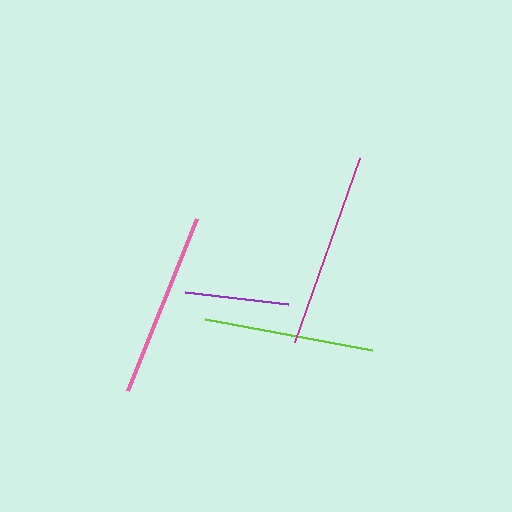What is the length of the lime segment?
The lime segment is approximately 171 pixels long.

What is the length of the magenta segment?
The magenta segment is approximately 195 pixels long.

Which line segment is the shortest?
The purple line is the shortest at approximately 104 pixels.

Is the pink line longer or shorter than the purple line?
The pink line is longer than the purple line.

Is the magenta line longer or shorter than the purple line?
The magenta line is longer than the purple line.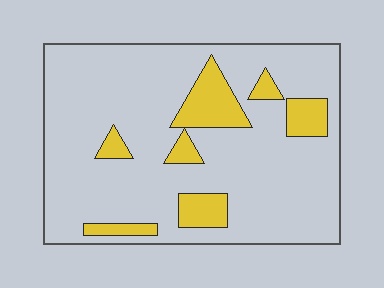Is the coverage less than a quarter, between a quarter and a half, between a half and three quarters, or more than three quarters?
Less than a quarter.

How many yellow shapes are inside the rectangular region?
7.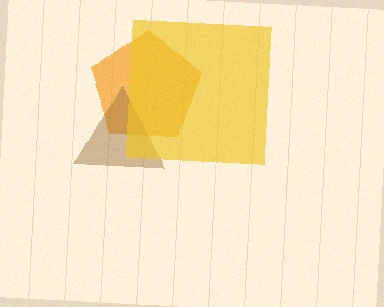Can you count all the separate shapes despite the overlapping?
Yes, there are 3 separate shapes.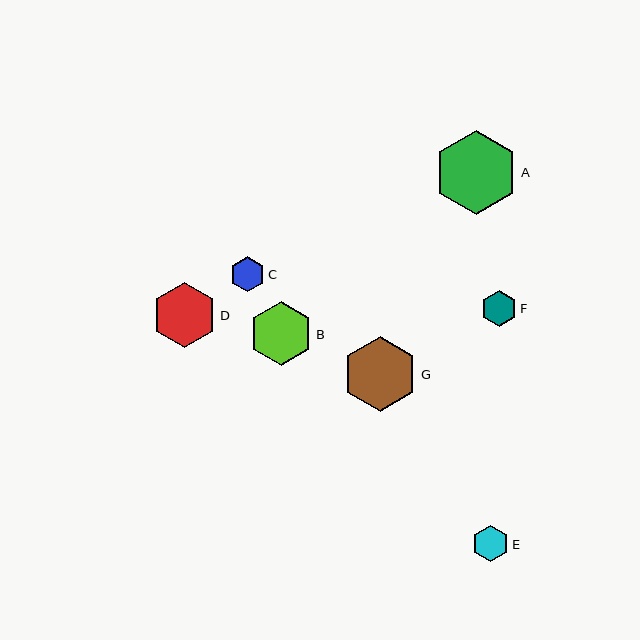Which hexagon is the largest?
Hexagon A is the largest with a size of approximately 83 pixels.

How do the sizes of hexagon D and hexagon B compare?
Hexagon D and hexagon B are approximately the same size.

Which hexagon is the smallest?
Hexagon C is the smallest with a size of approximately 35 pixels.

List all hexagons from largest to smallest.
From largest to smallest: A, G, D, B, E, F, C.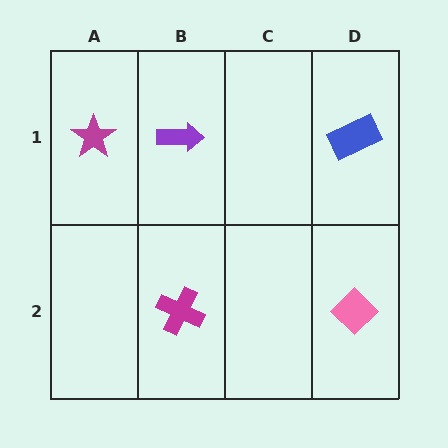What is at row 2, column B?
A magenta cross.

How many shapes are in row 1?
3 shapes.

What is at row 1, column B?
A purple arrow.